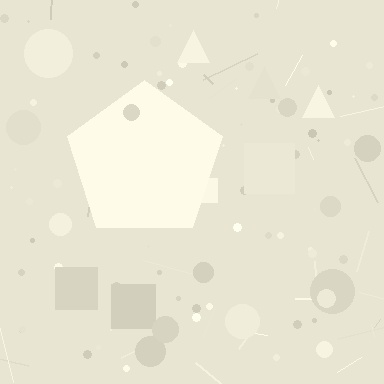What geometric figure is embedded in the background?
A pentagon is embedded in the background.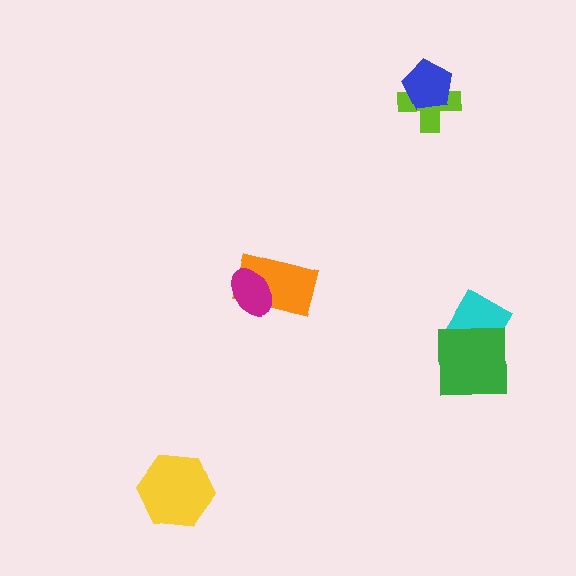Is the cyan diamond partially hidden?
Yes, it is partially covered by another shape.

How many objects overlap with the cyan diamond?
1 object overlaps with the cyan diamond.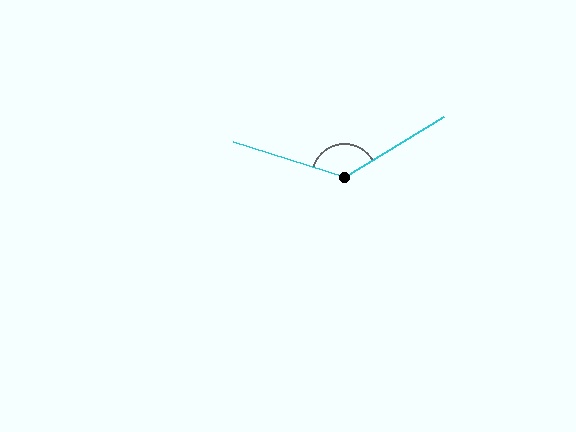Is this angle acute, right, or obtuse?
It is obtuse.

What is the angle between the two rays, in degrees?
Approximately 132 degrees.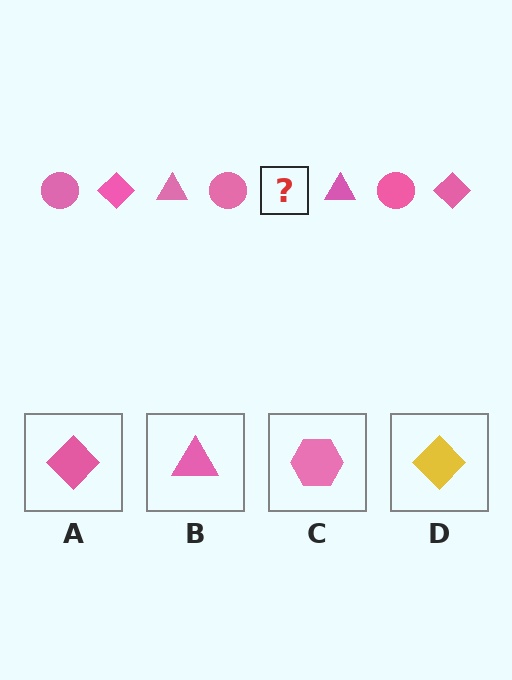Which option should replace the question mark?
Option A.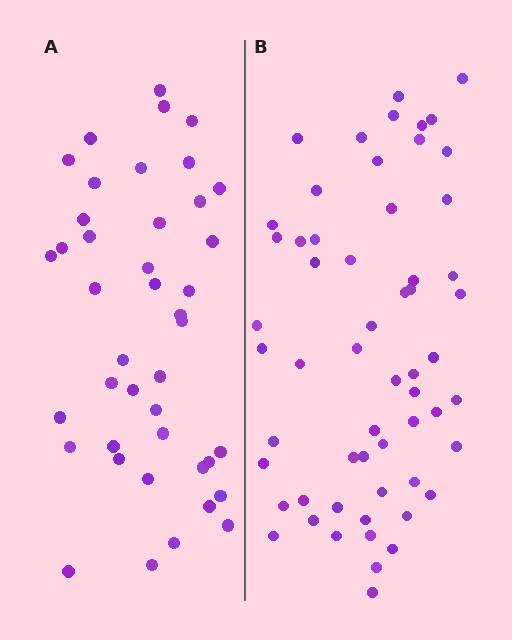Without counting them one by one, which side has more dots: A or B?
Region B (the right region) has more dots.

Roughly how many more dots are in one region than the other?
Region B has approximately 15 more dots than region A.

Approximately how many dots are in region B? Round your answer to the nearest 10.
About 60 dots. (The exact count is 58, which rounds to 60.)